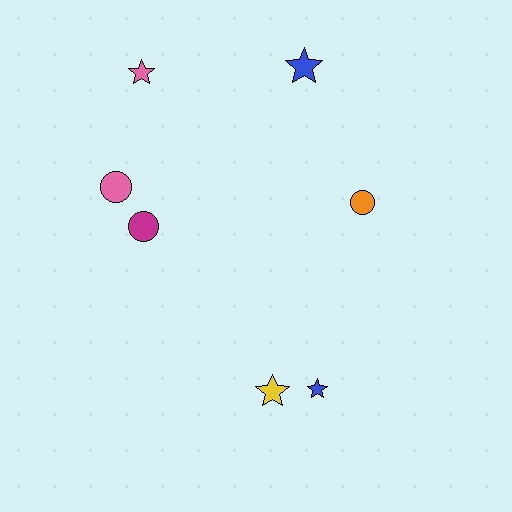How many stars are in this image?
There are 4 stars.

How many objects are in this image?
There are 7 objects.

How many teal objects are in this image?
There are no teal objects.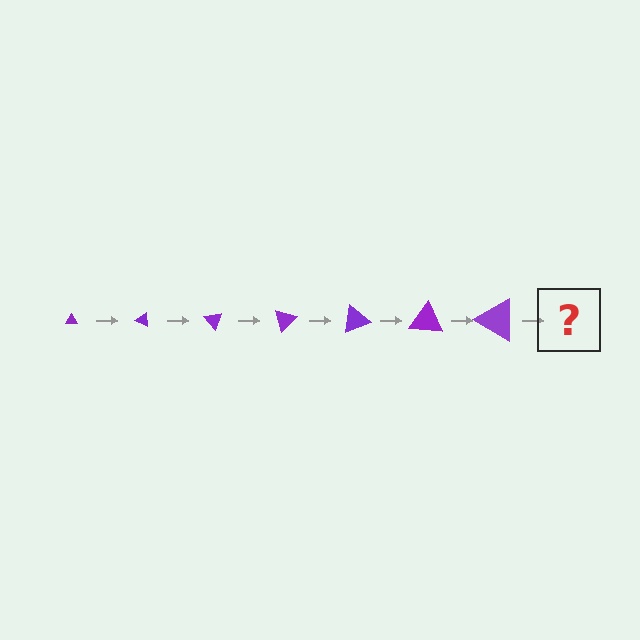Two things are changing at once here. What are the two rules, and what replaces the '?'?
The two rules are that the triangle grows larger each step and it rotates 25 degrees each step. The '?' should be a triangle, larger than the previous one and rotated 175 degrees from the start.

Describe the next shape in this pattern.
It should be a triangle, larger than the previous one and rotated 175 degrees from the start.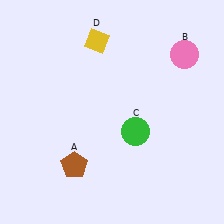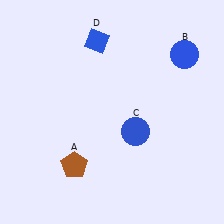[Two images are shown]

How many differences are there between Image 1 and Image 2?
There are 3 differences between the two images.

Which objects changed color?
B changed from pink to blue. C changed from green to blue. D changed from yellow to blue.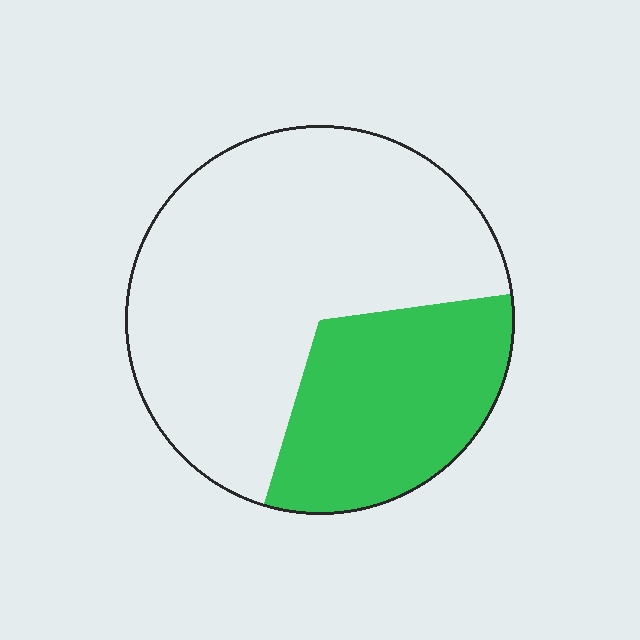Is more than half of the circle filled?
No.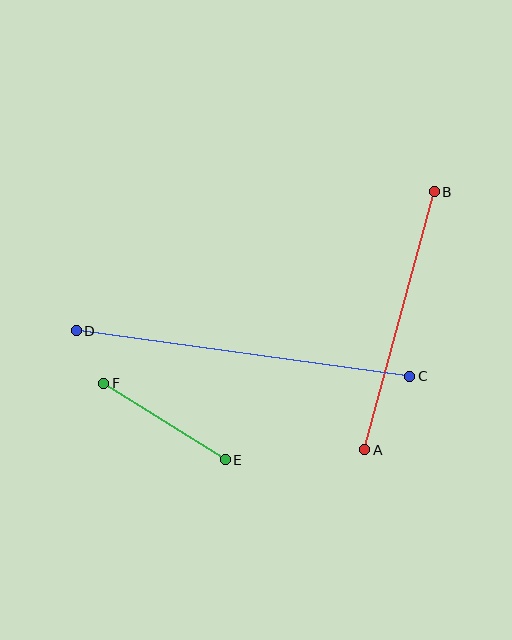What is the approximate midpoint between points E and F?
The midpoint is at approximately (165, 422) pixels.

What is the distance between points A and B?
The distance is approximately 267 pixels.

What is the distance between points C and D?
The distance is approximately 337 pixels.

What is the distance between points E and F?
The distance is approximately 144 pixels.